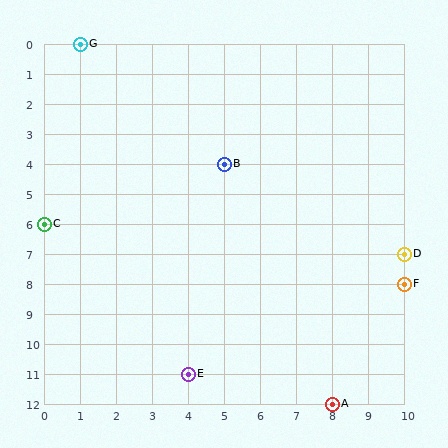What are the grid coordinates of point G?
Point G is at grid coordinates (1, 0).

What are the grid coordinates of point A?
Point A is at grid coordinates (8, 12).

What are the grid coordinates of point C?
Point C is at grid coordinates (0, 6).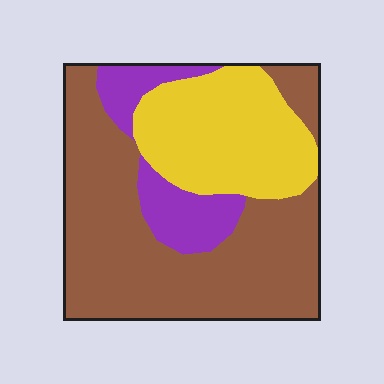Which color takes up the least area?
Purple, at roughly 15%.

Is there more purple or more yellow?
Yellow.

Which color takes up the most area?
Brown, at roughly 55%.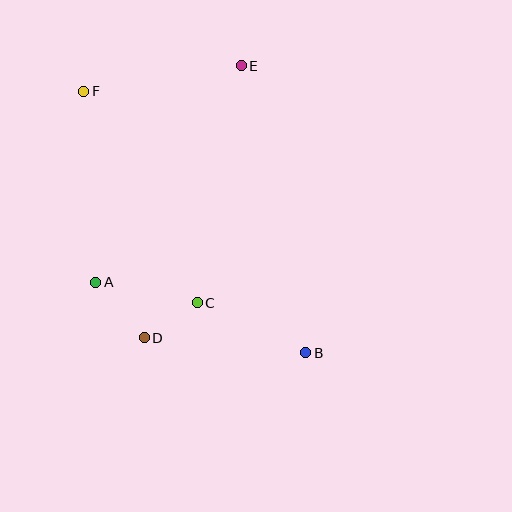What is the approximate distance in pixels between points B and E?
The distance between B and E is approximately 294 pixels.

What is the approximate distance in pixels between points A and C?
The distance between A and C is approximately 104 pixels.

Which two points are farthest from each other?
Points B and F are farthest from each other.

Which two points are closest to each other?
Points C and D are closest to each other.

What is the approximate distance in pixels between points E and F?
The distance between E and F is approximately 159 pixels.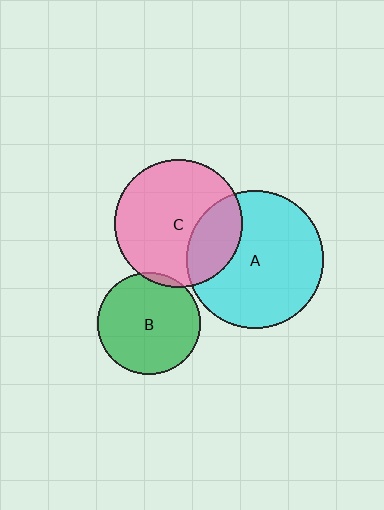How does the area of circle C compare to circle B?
Approximately 1.6 times.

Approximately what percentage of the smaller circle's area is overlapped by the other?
Approximately 5%.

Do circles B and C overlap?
Yes.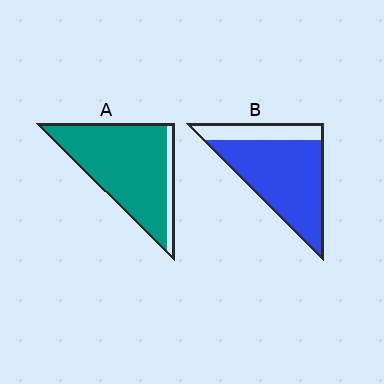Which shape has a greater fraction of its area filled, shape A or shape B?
Shape A.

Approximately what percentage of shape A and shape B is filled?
A is approximately 90% and B is approximately 75%.